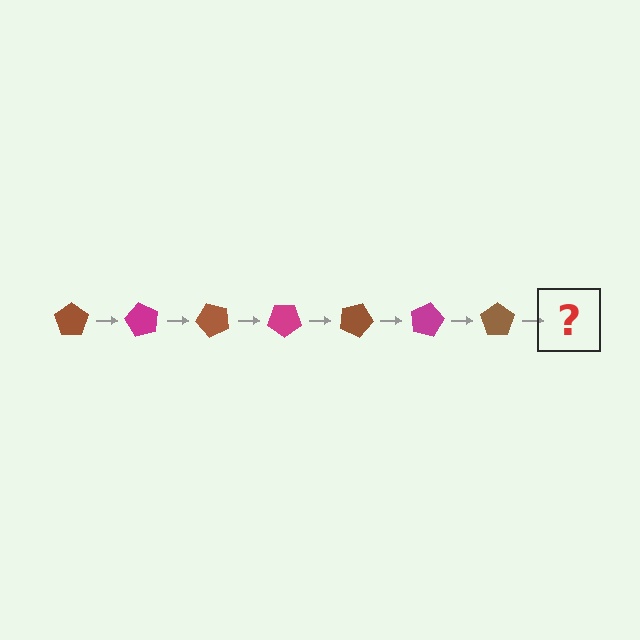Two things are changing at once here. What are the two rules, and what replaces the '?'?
The two rules are that it rotates 60 degrees each step and the color cycles through brown and magenta. The '?' should be a magenta pentagon, rotated 420 degrees from the start.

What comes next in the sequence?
The next element should be a magenta pentagon, rotated 420 degrees from the start.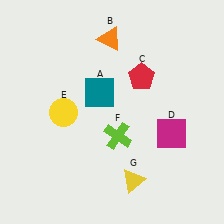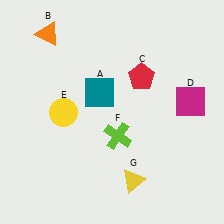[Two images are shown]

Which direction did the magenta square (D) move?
The magenta square (D) moved up.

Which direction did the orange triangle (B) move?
The orange triangle (B) moved left.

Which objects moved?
The objects that moved are: the orange triangle (B), the magenta square (D).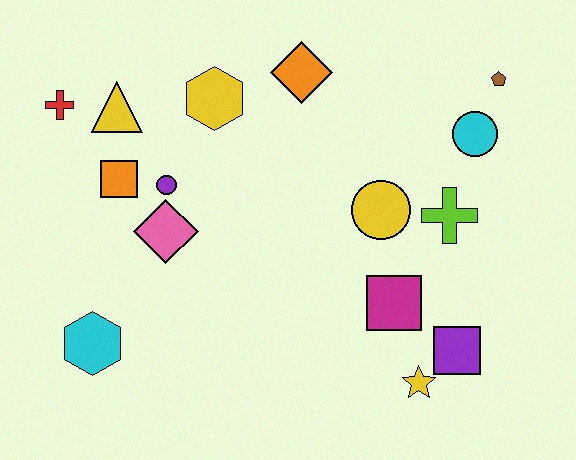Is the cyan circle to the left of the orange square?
No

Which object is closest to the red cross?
The yellow triangle is closest to the red cross.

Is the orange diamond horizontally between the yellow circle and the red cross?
Yes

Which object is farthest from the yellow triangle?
The purple square is farthest from the yellow triangle.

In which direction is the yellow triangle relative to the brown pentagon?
The yellow triangle is to the left of the brown pentagon.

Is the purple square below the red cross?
Yes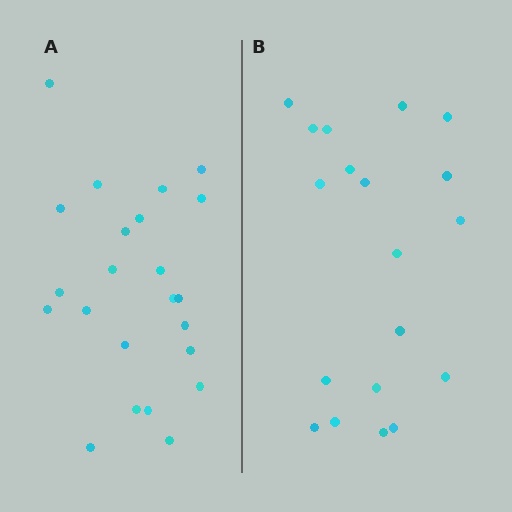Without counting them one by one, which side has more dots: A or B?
Region A (the left region) has more dots.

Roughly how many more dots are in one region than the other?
Region A has about 4 more dots than region B.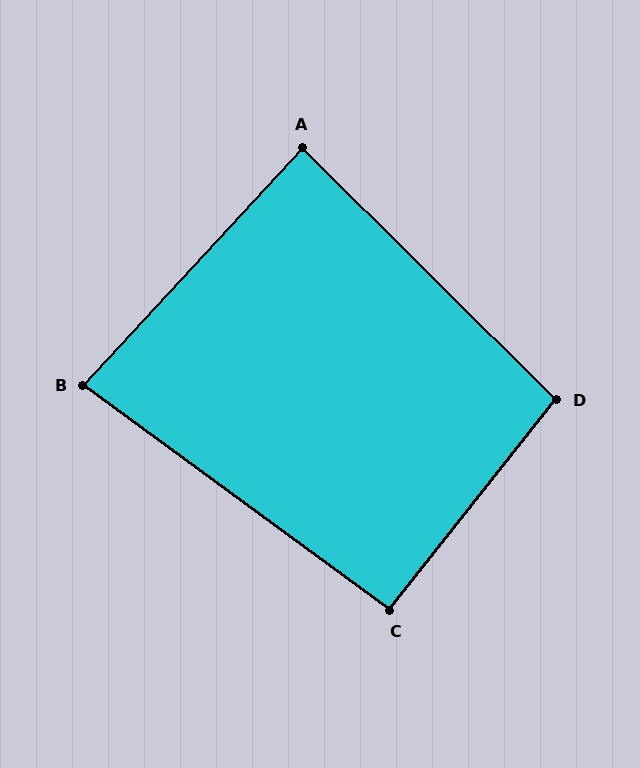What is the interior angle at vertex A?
Approximately 88 degrees (approximately right).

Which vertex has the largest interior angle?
D, at approximately 96 degrees.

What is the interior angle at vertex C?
Approximately 92 degrees (approximately right).